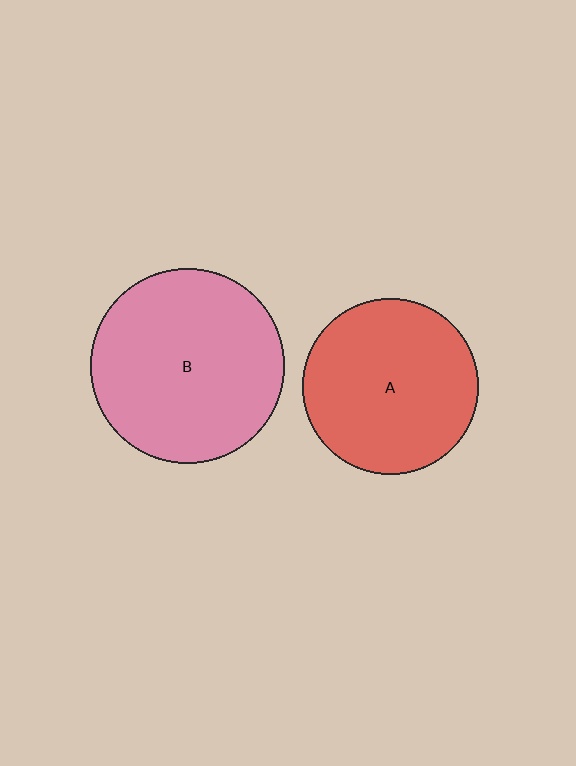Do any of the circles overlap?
No, none of the circles overlap.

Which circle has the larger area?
Circle B (pink).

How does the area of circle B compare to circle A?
Approximately 1.2 times.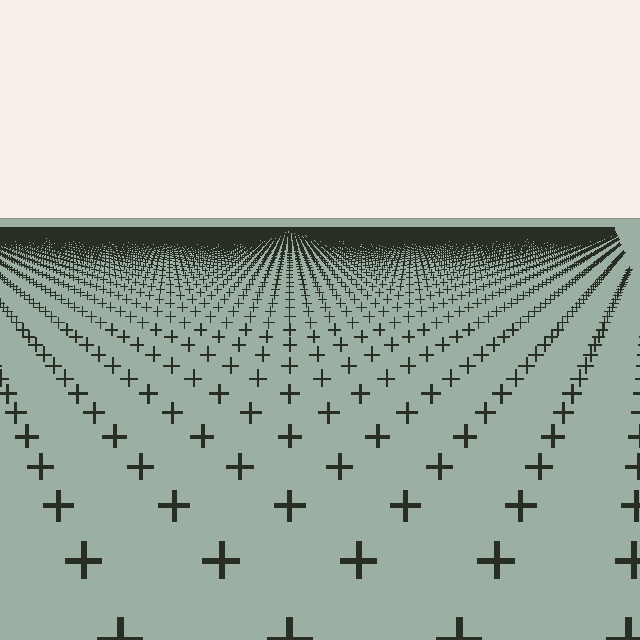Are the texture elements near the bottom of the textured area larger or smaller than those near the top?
Larger. Near the bottom, elements are closer to the viewer and appear at a bigger on-screen size.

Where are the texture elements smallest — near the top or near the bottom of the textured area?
Near the top.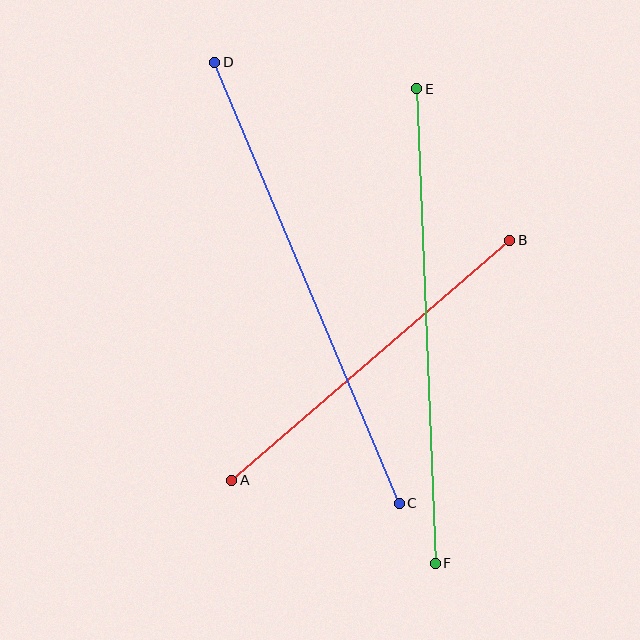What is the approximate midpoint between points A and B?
The midpoint is at approximately (371, 360) pixels.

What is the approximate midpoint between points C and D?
The midpoint is at approximately (307, 283) pixels.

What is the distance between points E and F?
The distance is approximately 475 pixels.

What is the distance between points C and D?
The distance is approximately 478 pixels.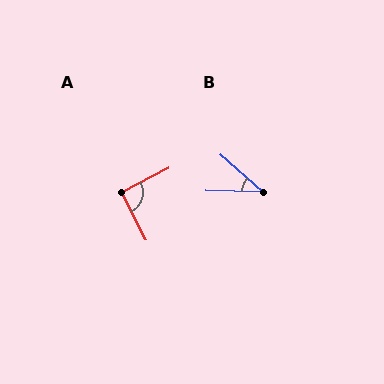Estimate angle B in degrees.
Approximately 40 degrees.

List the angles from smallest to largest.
B (40°), A (90°).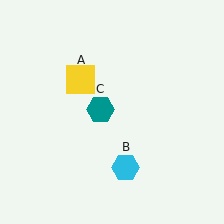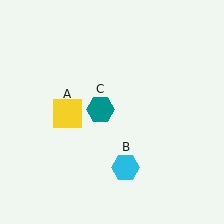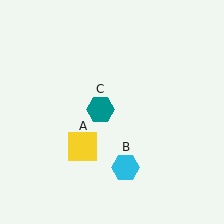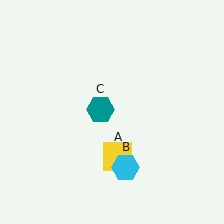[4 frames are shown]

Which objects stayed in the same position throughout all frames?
Cyan hexagon (object B) and teal hexagon (object C) remained stationary.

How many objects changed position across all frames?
1 object changed position: yellow square (object A).